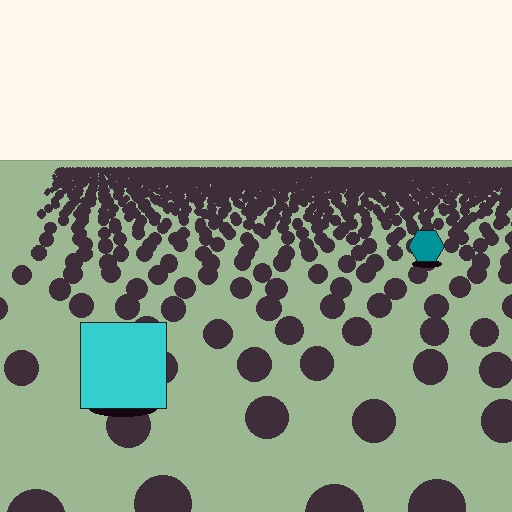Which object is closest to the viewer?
The cyan square is closest. The texture marks near it are larger and more spread out.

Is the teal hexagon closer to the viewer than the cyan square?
No. The cyan square is closer — you can tell from the texture gradient: the ground texture is coarser near it.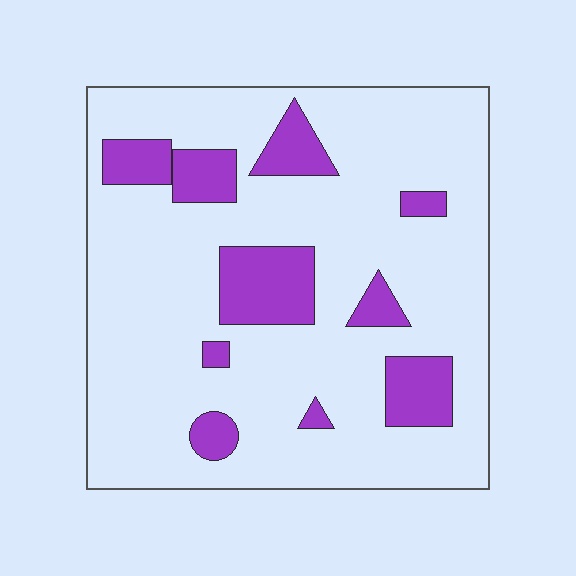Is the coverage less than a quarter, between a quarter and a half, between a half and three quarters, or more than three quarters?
Less than a quarter.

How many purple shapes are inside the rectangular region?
10.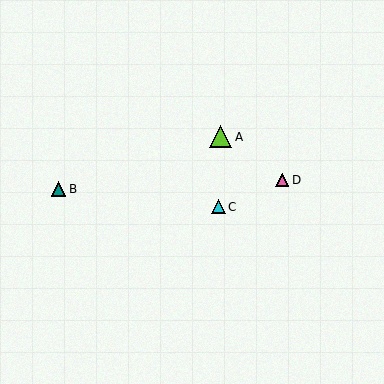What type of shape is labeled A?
Shape A is a lime triangle.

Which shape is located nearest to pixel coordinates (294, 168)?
The pink triangle (labeled D) at (282, 180) is nearest to that location.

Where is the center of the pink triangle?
The center of the pink triangle is at (282, 180).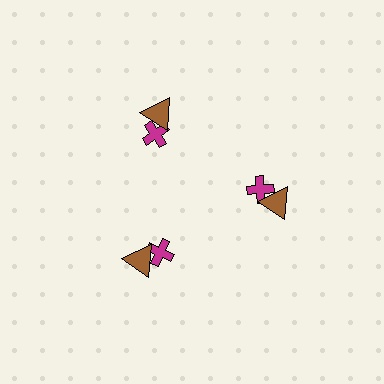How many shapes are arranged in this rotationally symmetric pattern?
There are 6 shapes, arranged in 3 groups of 2.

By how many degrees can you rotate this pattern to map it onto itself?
The pattern maps onto itself every 120 degrees of rotation.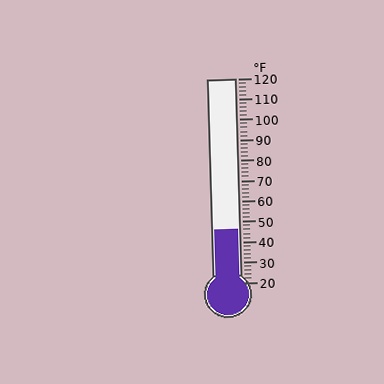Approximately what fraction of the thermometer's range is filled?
The thermometer is filled to approximately 25% of its range.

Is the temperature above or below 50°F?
The temperature is below 50°F.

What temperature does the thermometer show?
The thermometer shows approximately 46°F.